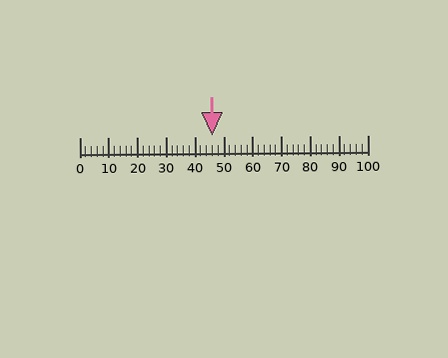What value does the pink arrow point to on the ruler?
The pink arrow points to approximately 46.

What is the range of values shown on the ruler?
The ruler shows values from 0 to 100.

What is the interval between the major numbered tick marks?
The major tick marks are spaced 10 units apart.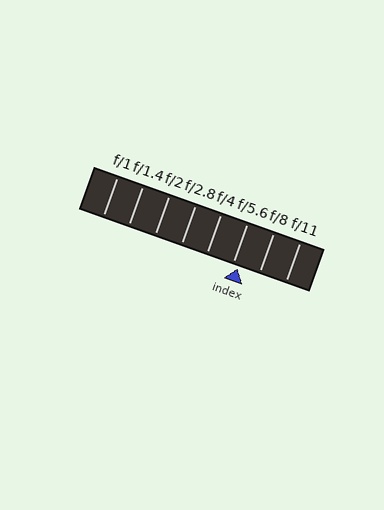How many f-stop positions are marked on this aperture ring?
There are 8 f-stop positions marked.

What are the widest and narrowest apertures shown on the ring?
The widest aperture shown is f/1 and the narrowest is f/11.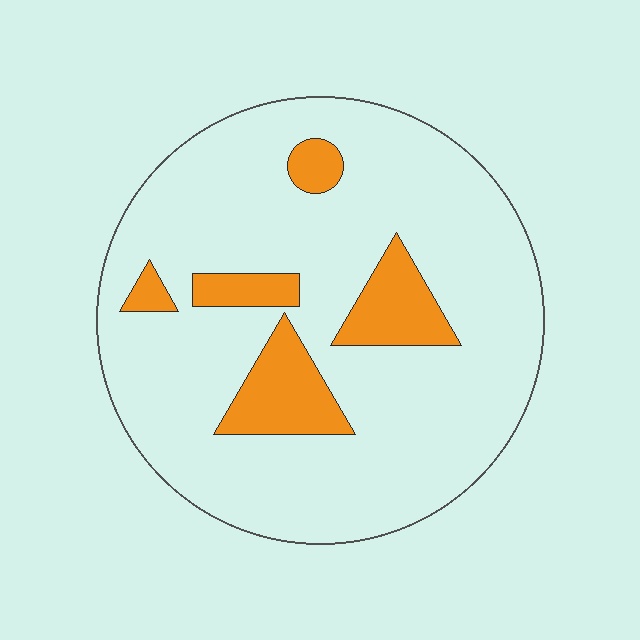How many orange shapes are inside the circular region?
5.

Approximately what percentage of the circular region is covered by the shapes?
Approximately 15%.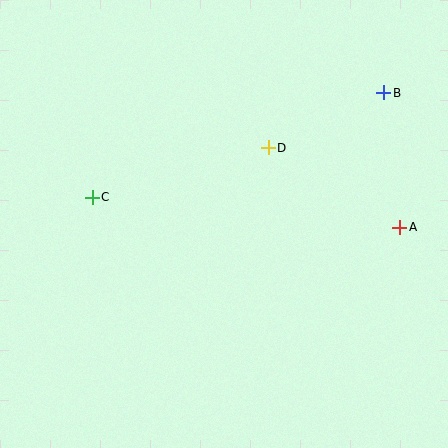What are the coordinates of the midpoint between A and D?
The midpoint between A and D is at (334, 187).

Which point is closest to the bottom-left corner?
Point C is closest to the bottom-left corner.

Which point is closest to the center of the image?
Point D at (268, 148) is closest to the center.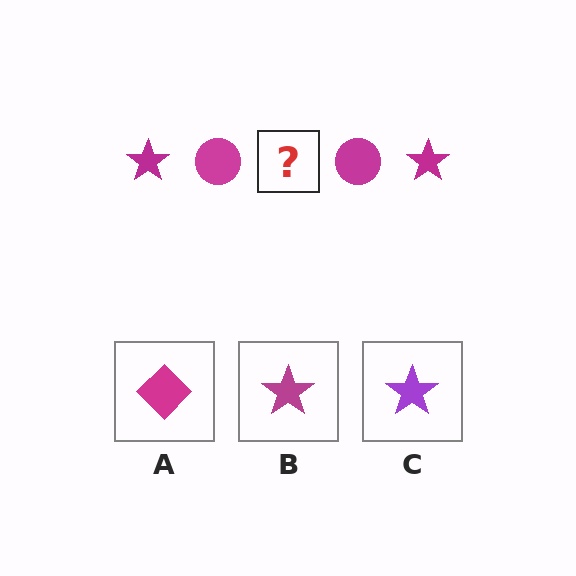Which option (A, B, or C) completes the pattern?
B.